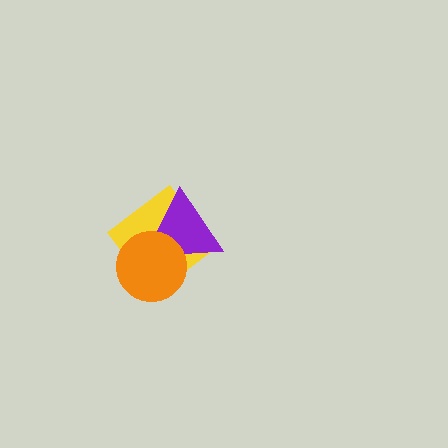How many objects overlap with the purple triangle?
2 objects overlap with the purple triangle.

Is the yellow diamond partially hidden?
Yes, it is partially covered by another shape.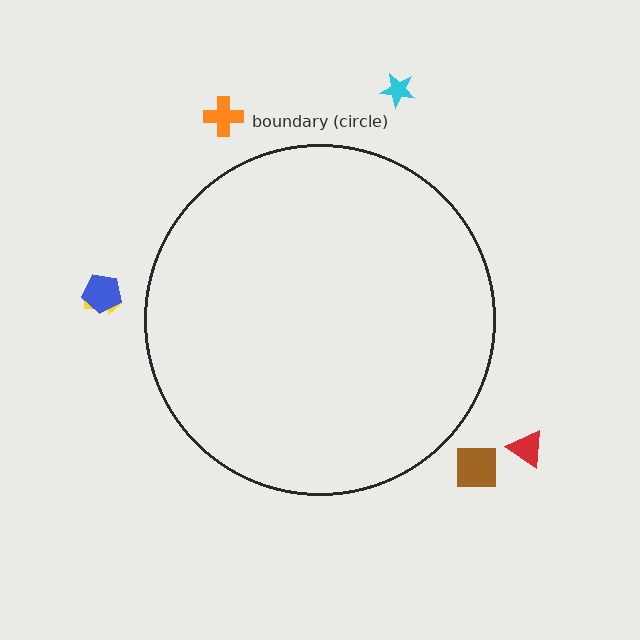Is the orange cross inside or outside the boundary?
Outside.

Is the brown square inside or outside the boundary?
Outside.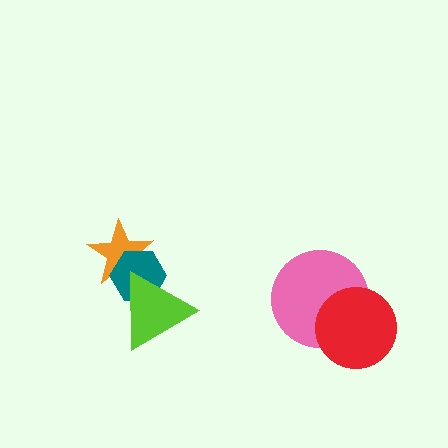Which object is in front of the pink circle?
The red circle is in front of the pink circle.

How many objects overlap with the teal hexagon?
2 objects overlap with the teal hexagon.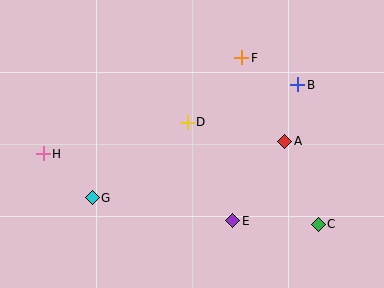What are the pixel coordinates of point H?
Point H is at (43, 154).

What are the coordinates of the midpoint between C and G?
The midpoint between C and G is at (205, 211).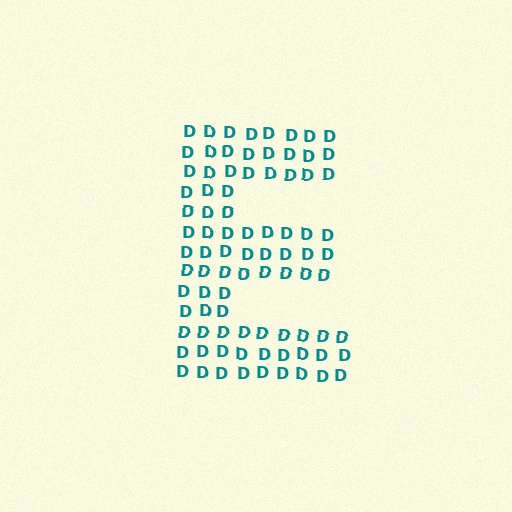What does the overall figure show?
The overall figure shows the letter E.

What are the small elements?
The small elements are letter D's.